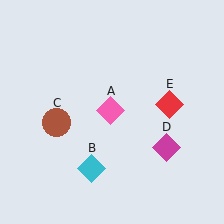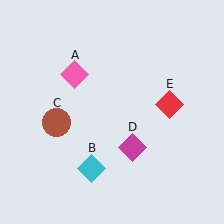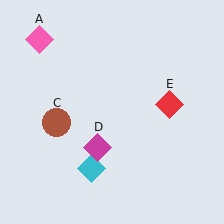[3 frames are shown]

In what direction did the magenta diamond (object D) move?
The magenta diamond (object D) moved left.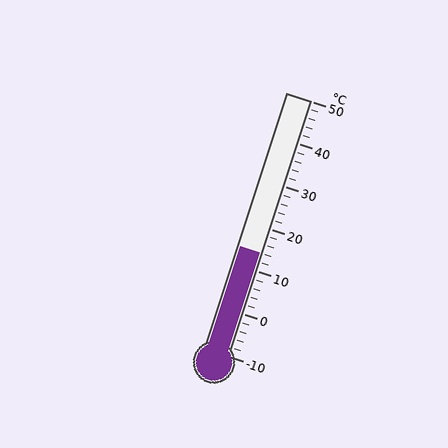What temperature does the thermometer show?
The thermometer shows approximately 14°C.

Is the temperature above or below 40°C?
The temperature is below 40°C.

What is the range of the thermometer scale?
The thermometer scale ranges from -10°C to 50°C.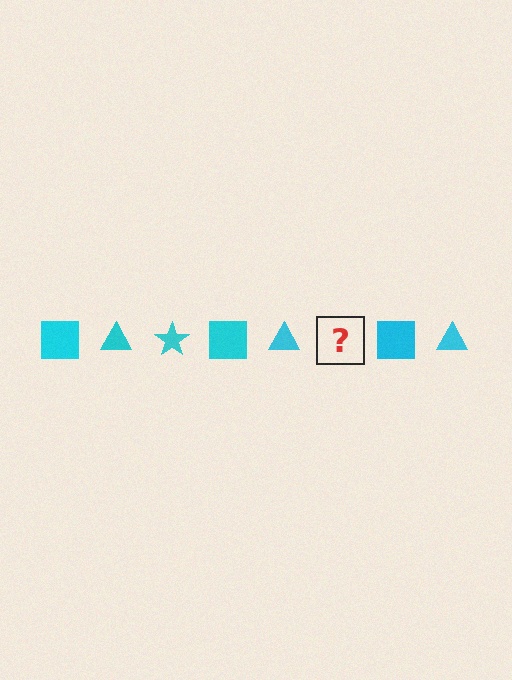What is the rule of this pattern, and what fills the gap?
The rule is that the pattern cycles through square, triangle, star shapes in cyan. The gap should be filled with a cyan star.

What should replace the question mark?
The question mark should be replaced with a cyan star.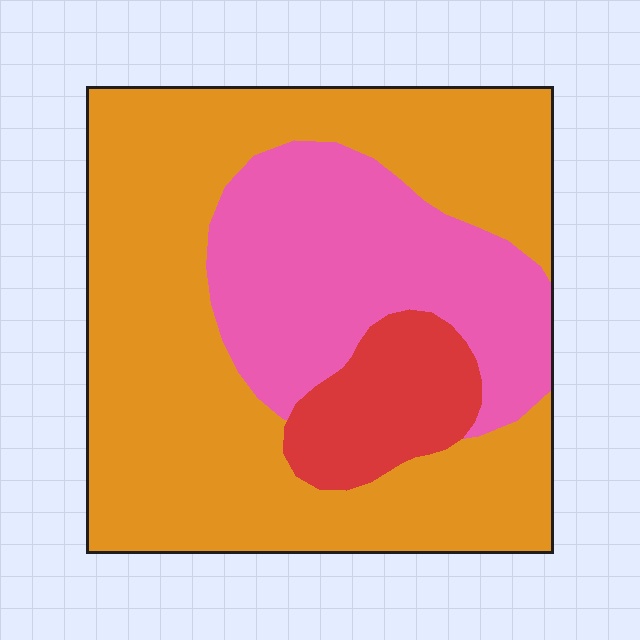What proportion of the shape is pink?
Pink takes up about one quarter (1/4) of the shape.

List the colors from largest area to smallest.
From largest to smallest: orange, pink, red.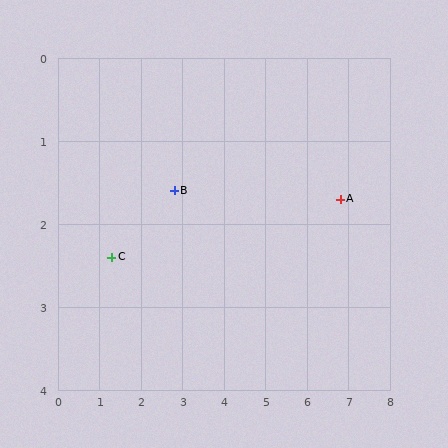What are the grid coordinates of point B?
Point B is at approximately (2.8, 1.6).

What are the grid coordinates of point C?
Point C is at approximately (1.3, 2.4).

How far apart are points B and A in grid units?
Points B and A are about 4.0 grid units apart.